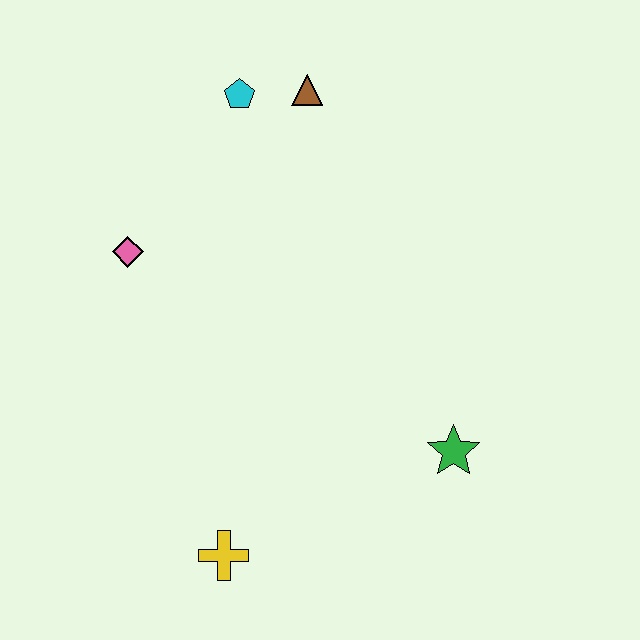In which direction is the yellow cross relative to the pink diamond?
The yellow cross is below the pink diamond.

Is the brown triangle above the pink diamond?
Yes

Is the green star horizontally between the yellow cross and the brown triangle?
No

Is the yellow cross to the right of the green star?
No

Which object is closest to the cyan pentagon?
The brown triangle is closest to the cyan pentagon.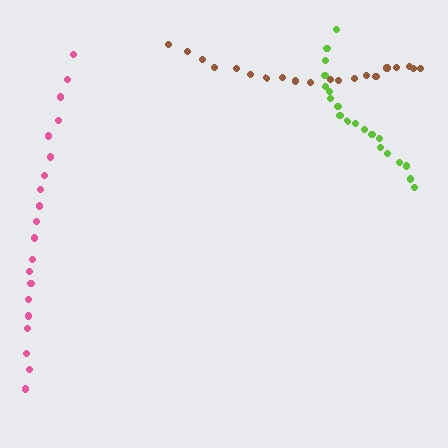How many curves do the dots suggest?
There are 3 distinct paths.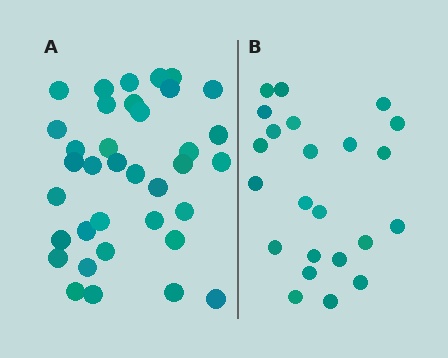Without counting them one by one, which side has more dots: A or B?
Region A (the left region) has more dots.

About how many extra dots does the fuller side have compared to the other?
Region A has approximately 15 more dots than region B.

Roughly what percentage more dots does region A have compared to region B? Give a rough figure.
About 55% more.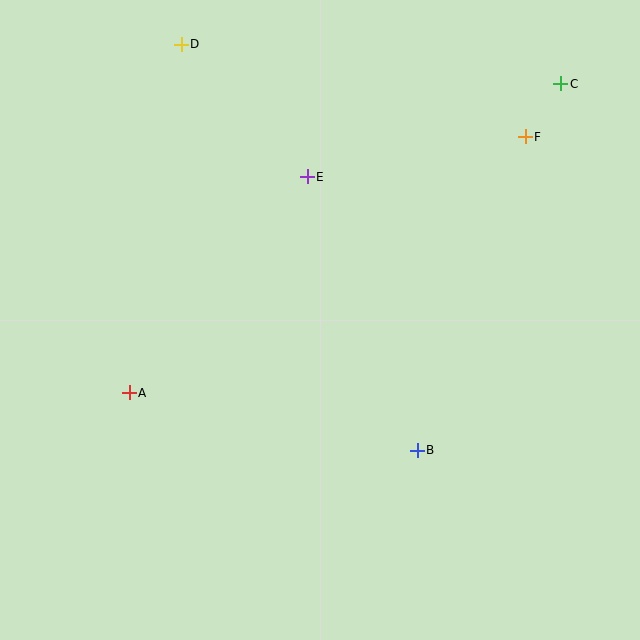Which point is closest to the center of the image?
Point E at (307, 177) is closest to the center.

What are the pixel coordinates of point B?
Point B is at (417, 450).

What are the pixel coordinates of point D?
Point D is at (181, 44).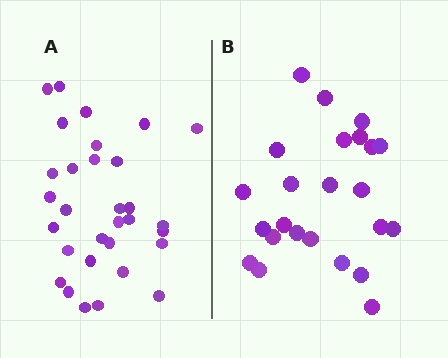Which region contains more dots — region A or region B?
Region A (the left region) has more dots.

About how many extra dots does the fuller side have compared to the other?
Region A has roughly 8 or so more dots than region B.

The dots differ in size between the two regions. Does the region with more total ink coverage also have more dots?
No. Region B has more total ink coverage because its dots are larger, but region A actually contains more individual dots. Total area can be misleading — the number of items is what matters here.